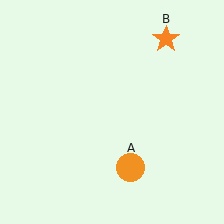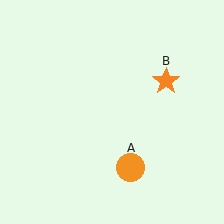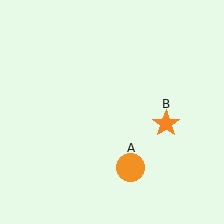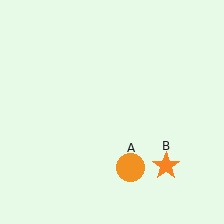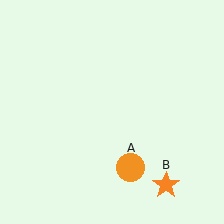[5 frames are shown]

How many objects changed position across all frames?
1 object changed position: orange star (object B).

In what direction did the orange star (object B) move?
The orange star (object B) moved down.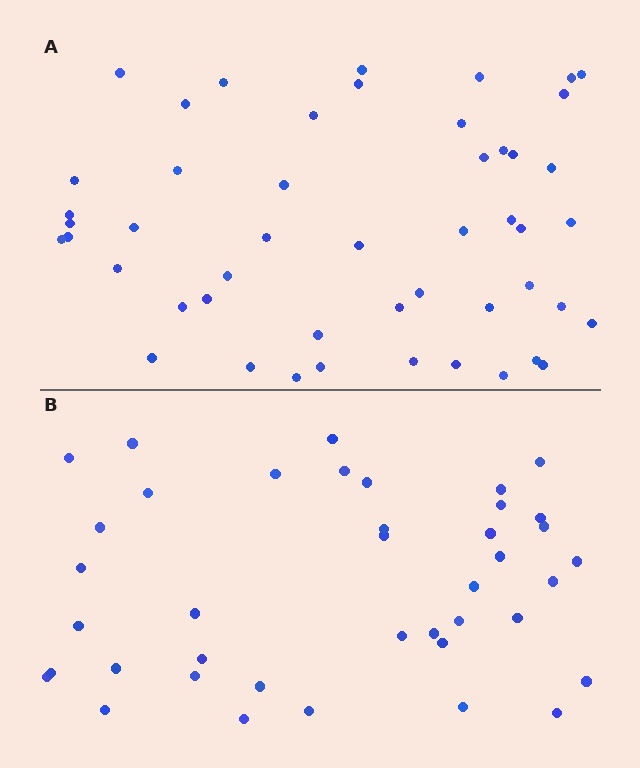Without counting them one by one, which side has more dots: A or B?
Region A (the top region) has more dots.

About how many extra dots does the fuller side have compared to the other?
Region A has roughly 8 or so more dots than region B.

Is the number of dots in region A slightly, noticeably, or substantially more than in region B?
Region A has only slightly more — the two regions are fairly close. The ratio is roughly 1.2 to 1.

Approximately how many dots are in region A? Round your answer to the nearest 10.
About 50 dots. (The exact count is 49, which rounds to 50.)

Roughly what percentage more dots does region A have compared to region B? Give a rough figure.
About 20% more.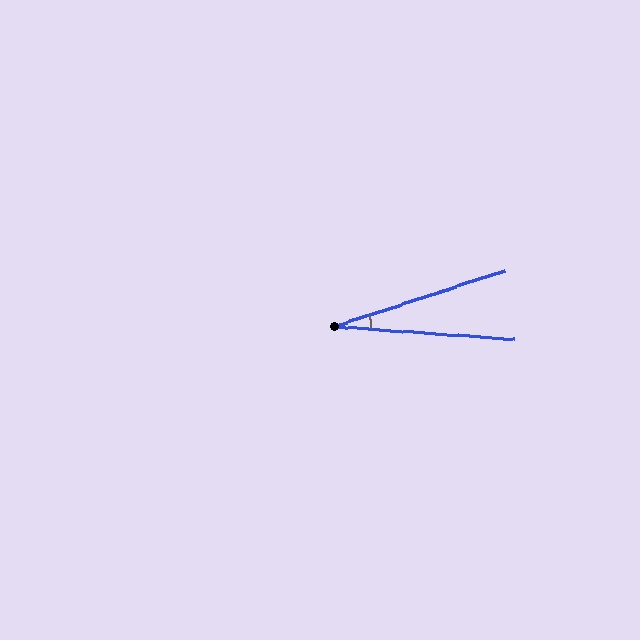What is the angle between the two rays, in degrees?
Approximately 22 degrees.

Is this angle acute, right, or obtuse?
It is acute.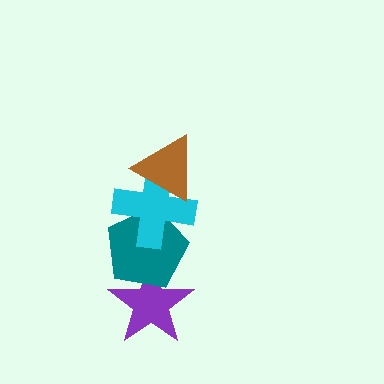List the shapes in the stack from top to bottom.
From top to bottom: the brown triangle, the cyan cross, the teal pentagon, the purple star.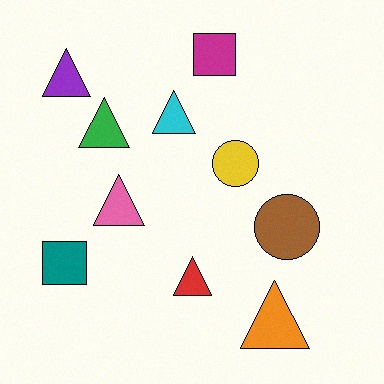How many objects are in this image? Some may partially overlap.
There are 10 objects.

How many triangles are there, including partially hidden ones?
There are 6 triangles.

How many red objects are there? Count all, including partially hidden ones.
There is 1 red object.